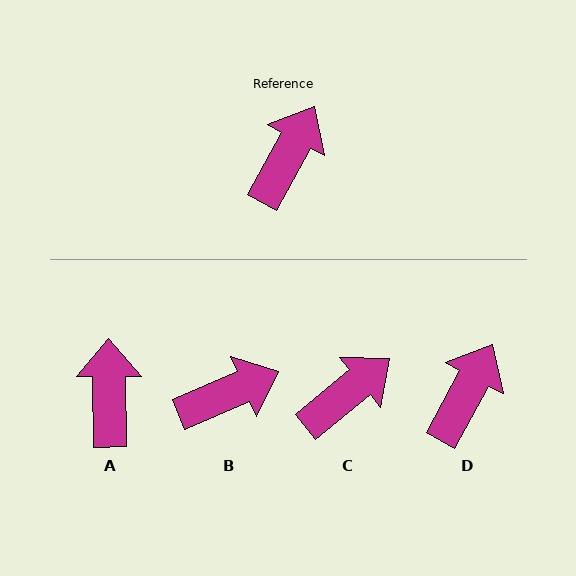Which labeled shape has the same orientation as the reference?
D.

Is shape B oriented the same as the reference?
No, it is off by about 38 degrees.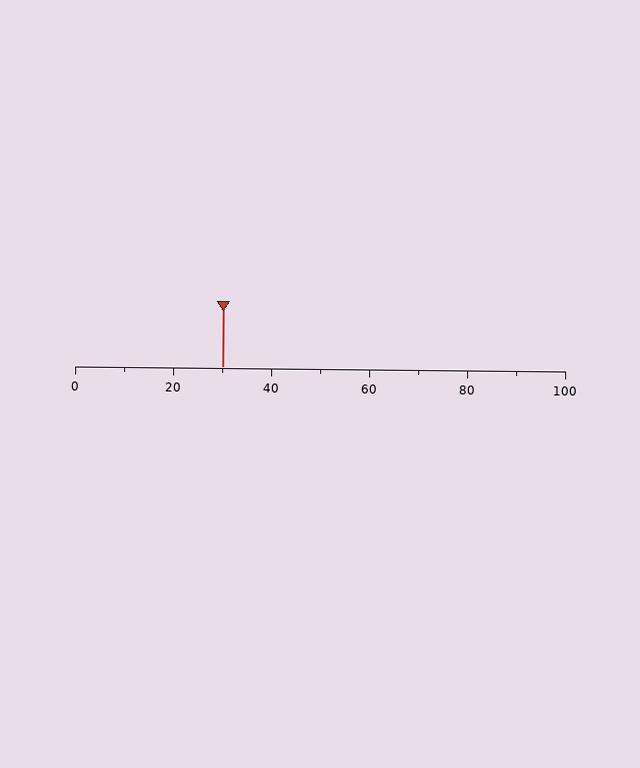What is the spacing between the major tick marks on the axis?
The major ticks are spaced 20 apart.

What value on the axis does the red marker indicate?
The marker indicates approximately 30.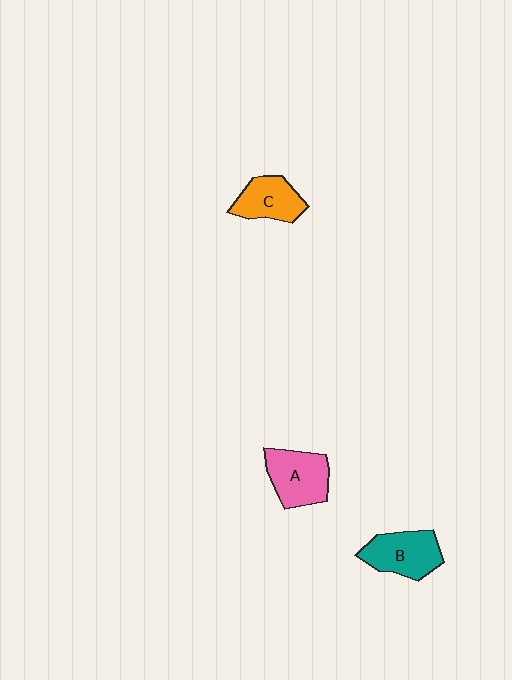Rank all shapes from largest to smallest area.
From largest to smallest: B (teal), A (pink), C (orange).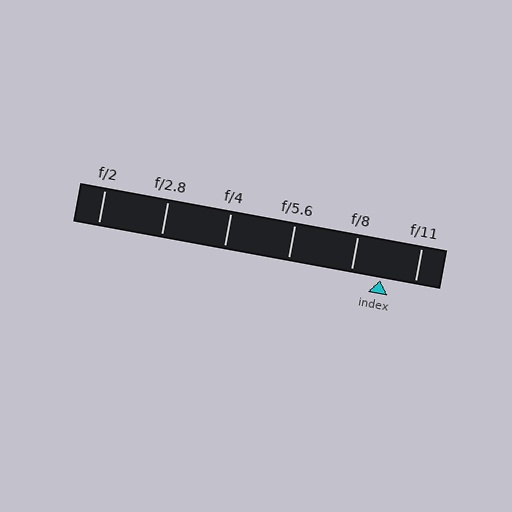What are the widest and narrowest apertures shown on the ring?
The widest aperture shown is f/2 and the narrowest is f/11.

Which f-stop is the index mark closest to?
The index mark is closest to f/8.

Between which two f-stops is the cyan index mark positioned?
The index mark is between f/8 and f/11.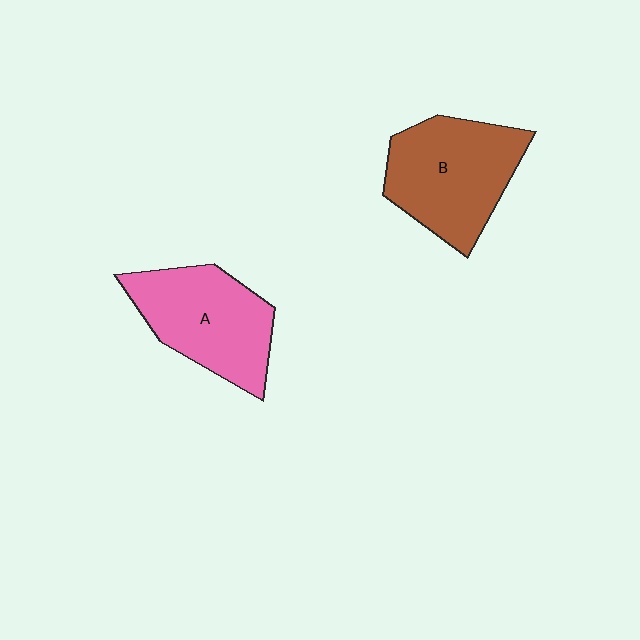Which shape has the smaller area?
Shape A (pink).